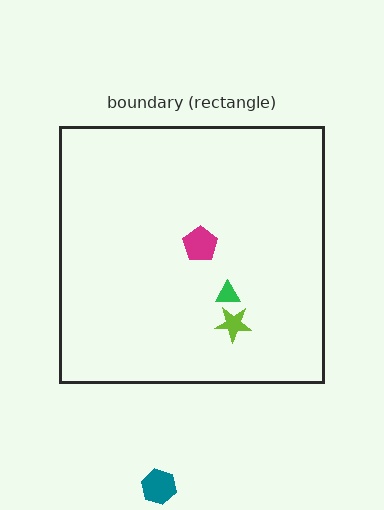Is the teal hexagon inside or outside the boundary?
Outside.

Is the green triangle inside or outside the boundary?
Inside.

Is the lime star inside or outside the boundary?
Inside.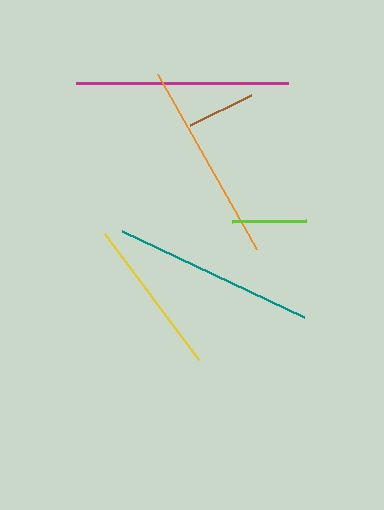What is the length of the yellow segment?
The yellow segment is approximately 157 pixels long.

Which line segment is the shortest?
The brown line is the shortest at approximately 67 pixels.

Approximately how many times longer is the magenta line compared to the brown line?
The magenta line is approximately 3.1 times the length of the brown line.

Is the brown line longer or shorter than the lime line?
The lime line is longer than the brown line.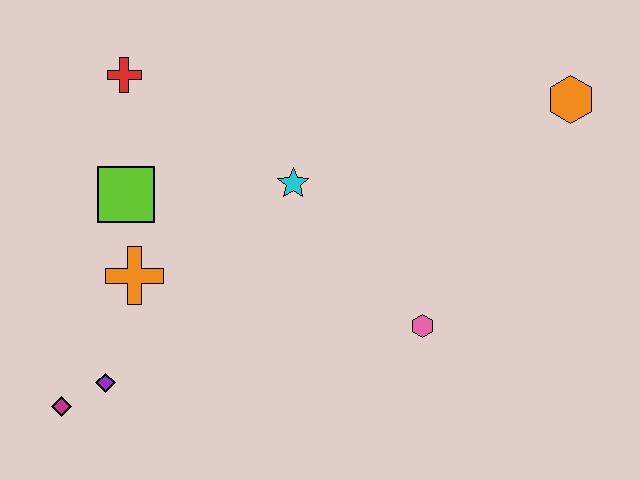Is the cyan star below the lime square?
No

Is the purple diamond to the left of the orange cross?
Yes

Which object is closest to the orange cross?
The lime square is closest to the orange cross.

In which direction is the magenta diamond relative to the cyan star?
The magenta diamond is to the left of the cyan star.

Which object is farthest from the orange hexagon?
The magenta diamond is farthest from the orange hexagon.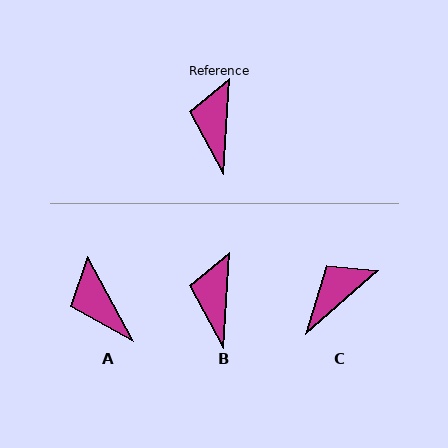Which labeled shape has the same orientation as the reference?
B.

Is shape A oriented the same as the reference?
No, it is off by about 32 degrees.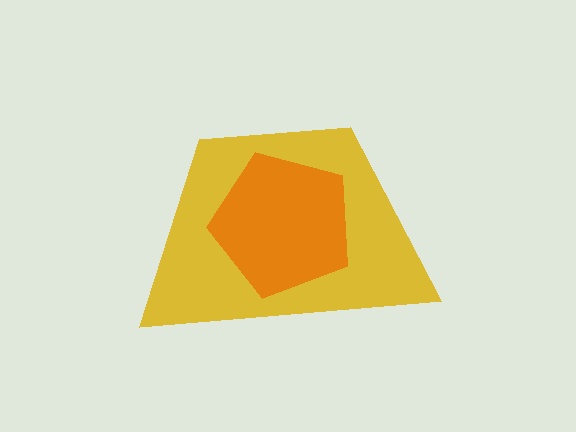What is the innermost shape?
The orange pentagon.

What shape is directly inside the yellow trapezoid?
The orange pentagon.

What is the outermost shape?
The yellow trapezoid.